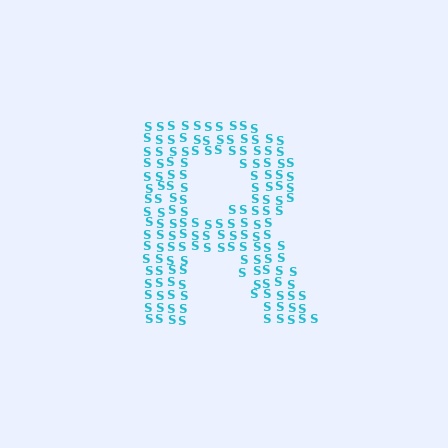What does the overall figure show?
The overall figure shows the letter R.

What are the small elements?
The small elements are letter S's.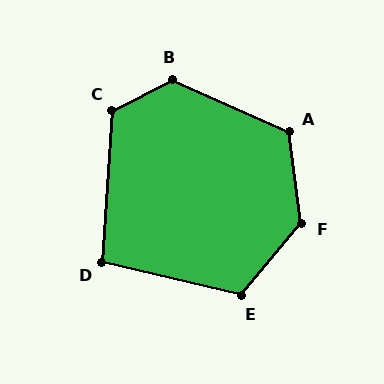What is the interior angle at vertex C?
Approximately 121 degrees (obtuse).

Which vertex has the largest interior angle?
F, at approximately 132 degrees.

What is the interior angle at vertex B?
Approximately 129 degrees (obtuse).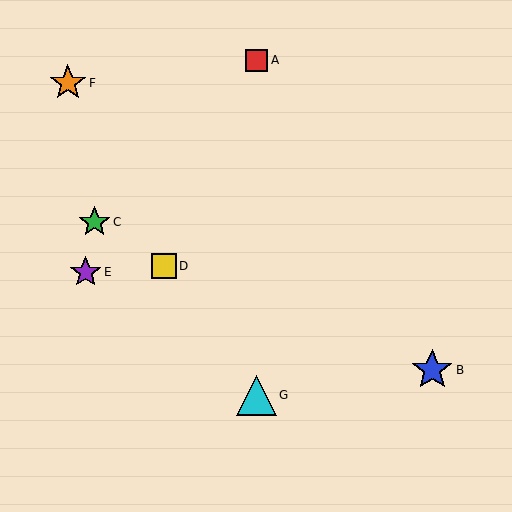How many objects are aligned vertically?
2 objects (A, G) are aligned vertically.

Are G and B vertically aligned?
No, G is at x≈257 and B is at x≈432.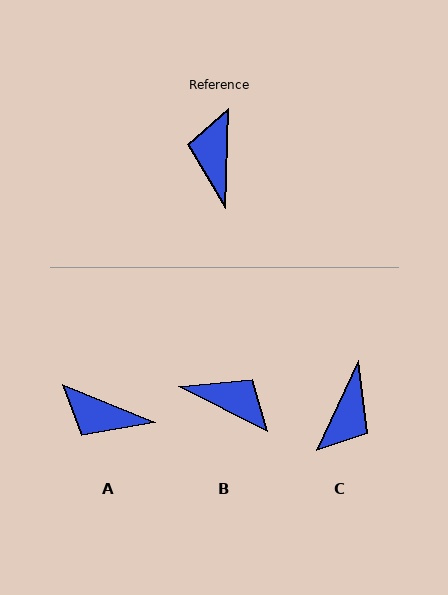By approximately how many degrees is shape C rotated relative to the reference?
Approximately 158 degrees counter-clockwise.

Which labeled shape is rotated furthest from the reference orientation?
C, about 158 degrees away.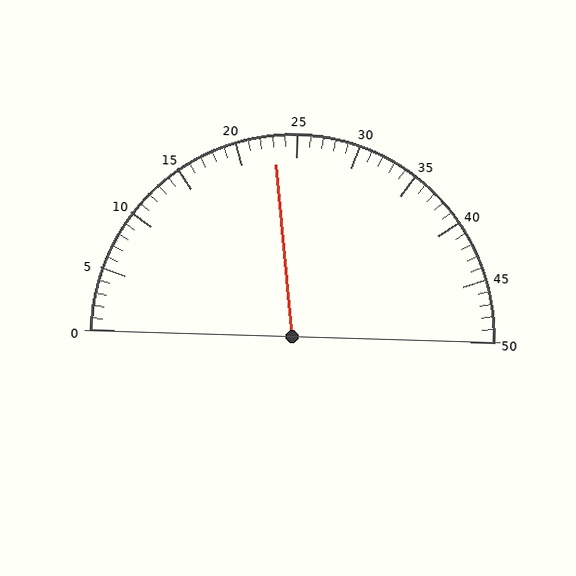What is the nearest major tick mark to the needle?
The nearest major tick mark is 25.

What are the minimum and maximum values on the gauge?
The gauge ranges from 0 to 50.